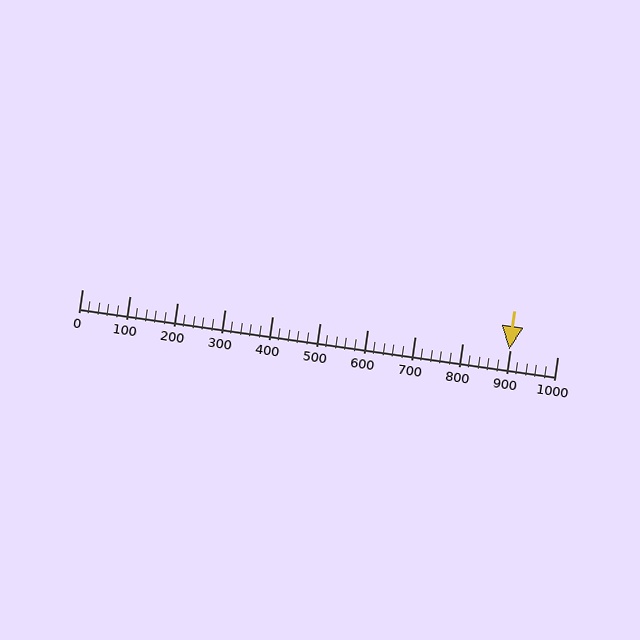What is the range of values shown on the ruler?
The ruler shows values from 0 to 1000.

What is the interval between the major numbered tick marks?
The major tick marks are spaced 100 units apart.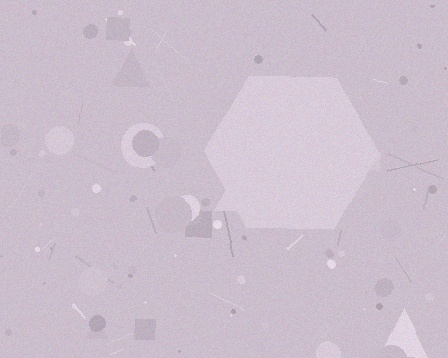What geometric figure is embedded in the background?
A hexagon is embedded in the background.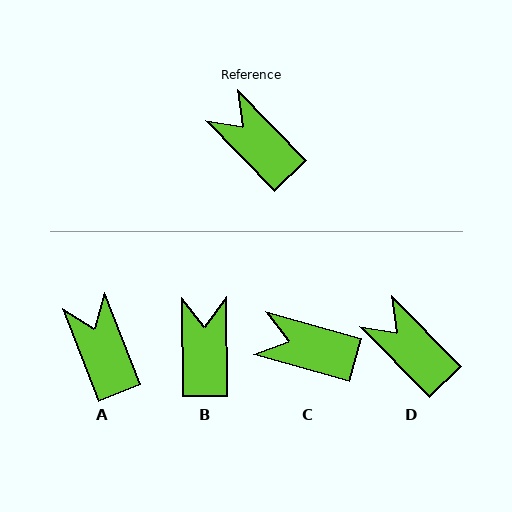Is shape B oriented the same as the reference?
No, it is off by about 44 degrees.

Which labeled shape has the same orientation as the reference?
D.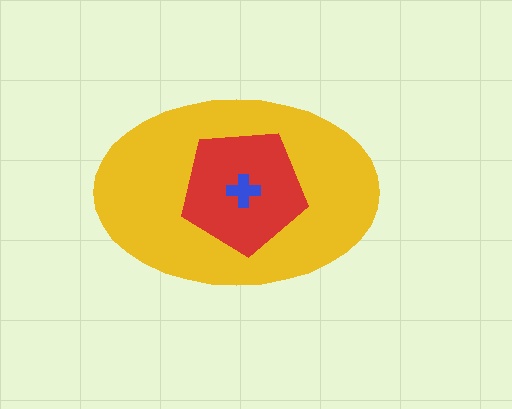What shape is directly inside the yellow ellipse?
The red pentagon.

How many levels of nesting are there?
3.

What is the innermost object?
The blue cross.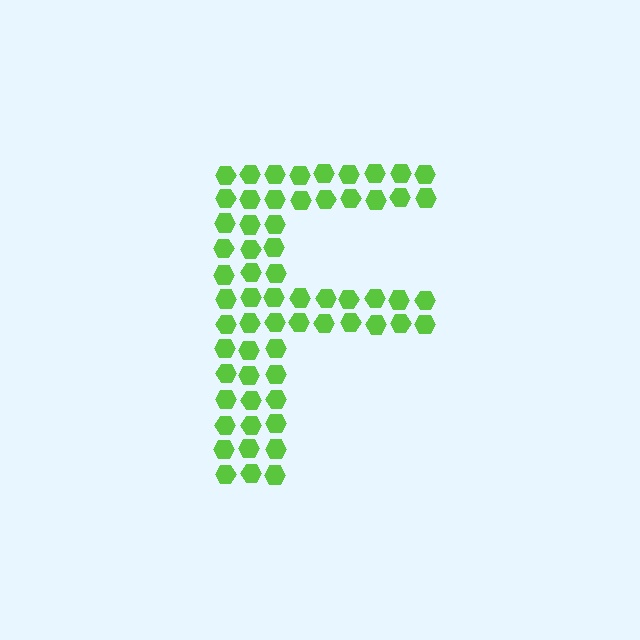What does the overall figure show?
The overall figure shows the letter F.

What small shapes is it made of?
It is made of small hexagons.